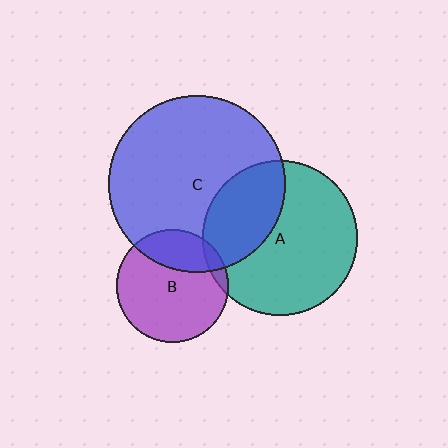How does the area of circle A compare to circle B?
Approximately 1.9 times.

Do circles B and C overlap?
Yes.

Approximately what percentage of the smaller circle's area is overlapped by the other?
Approximately 25%.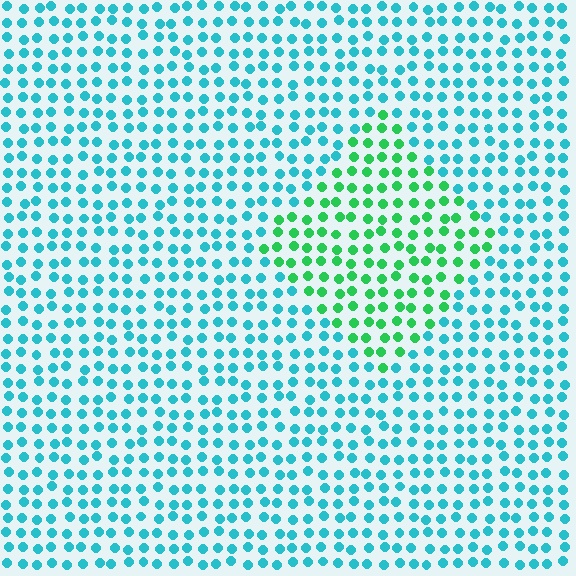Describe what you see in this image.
The image is filled with small cyan elements in a uniform arrangement. A diamond-shaped region is visible where the elements are tinted to a slightly different hue, forming a subtle color boundary.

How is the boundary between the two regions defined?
The boundary is defined purely by a slight shift in hue (about 47 degrees). Spacing, size, and orientation are identical on both sides.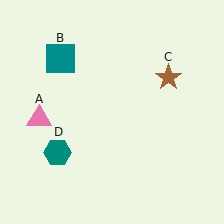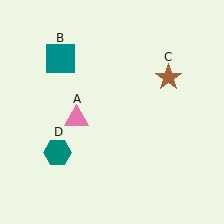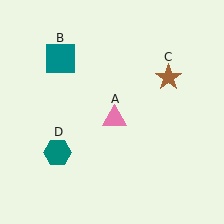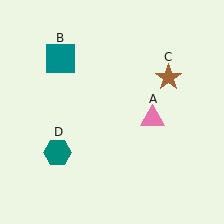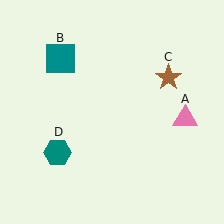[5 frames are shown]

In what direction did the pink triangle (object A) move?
The pink triangle (object A) moved right.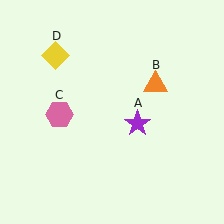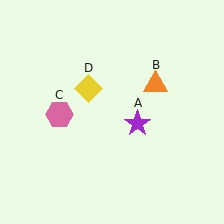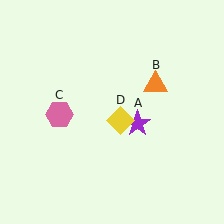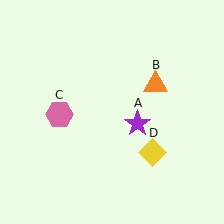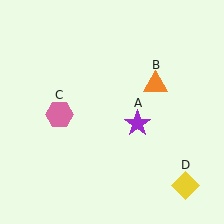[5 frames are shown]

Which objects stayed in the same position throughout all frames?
Purple star (object A) and orange triangle (object B) and pink hexagon (object C) remained stationary.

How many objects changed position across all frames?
1 object changed position: yellow diamond (object D).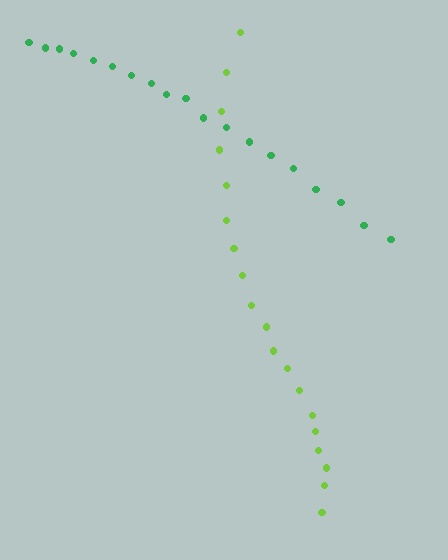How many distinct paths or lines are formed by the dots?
There are 2 distinct paths.